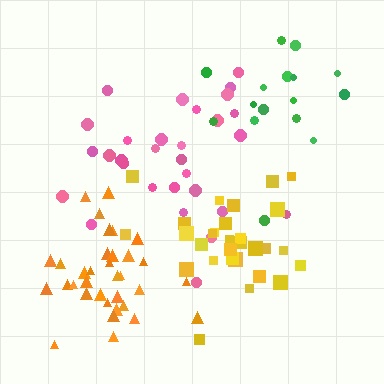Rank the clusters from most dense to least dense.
orange, yellow, pink, green.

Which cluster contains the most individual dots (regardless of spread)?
Orange (35).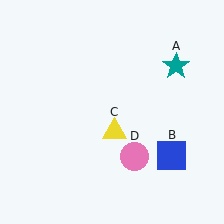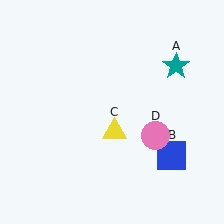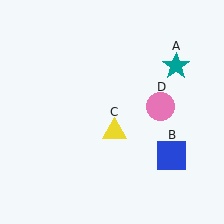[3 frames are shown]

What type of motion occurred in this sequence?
The pink circle (object D) rotated counterclockwise around the center of the scene.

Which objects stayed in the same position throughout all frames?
Teal star (object A) and blue square (object B) and yellow triangle (object C) remained stationary.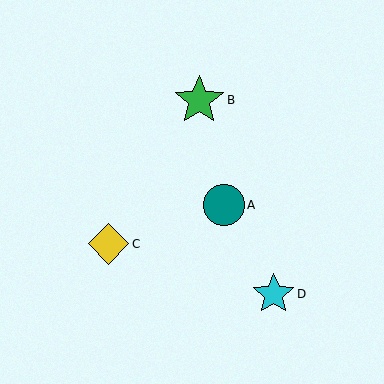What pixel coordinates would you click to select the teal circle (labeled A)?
Click at (224, 205) to select the teal circle A.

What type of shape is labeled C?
Shape C is a yellow diamond.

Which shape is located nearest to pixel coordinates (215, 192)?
The teal circle (labeled A) at (224, 205) is nearest to that location.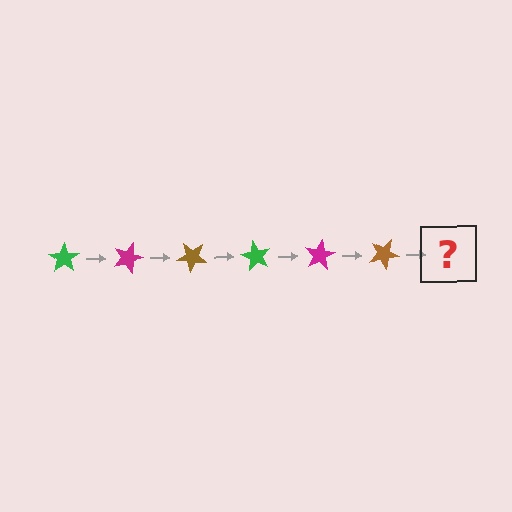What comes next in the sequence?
The next element should be a green star, rotated 120 degrees from the start.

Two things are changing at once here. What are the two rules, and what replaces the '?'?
The two rules are that it rotates 20 degrees each step and the color cycles through green, magenta, and brown. The '?' should be a green star, rotated 120 degrees from the start.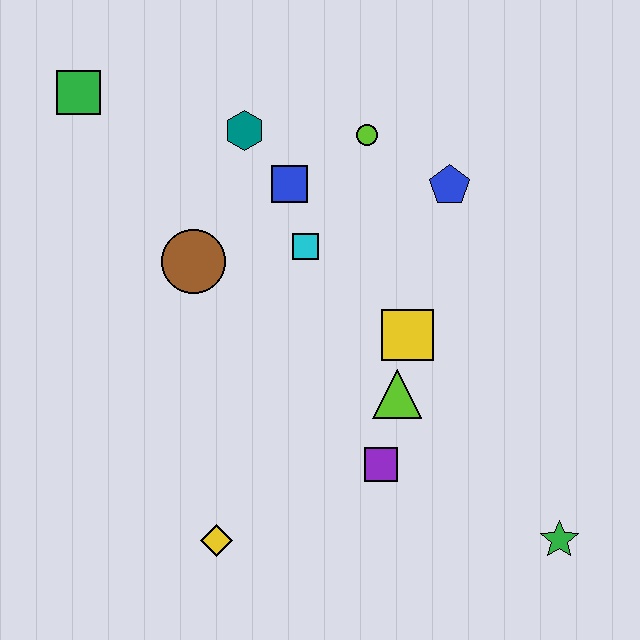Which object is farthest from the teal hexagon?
The green star is farthest from the teal hexagon.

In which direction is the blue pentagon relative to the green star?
The blue pentagon is above the green star.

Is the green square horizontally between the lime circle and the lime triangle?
No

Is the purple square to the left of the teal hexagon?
No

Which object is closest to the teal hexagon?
The blue square is closest to the teal hexagon.